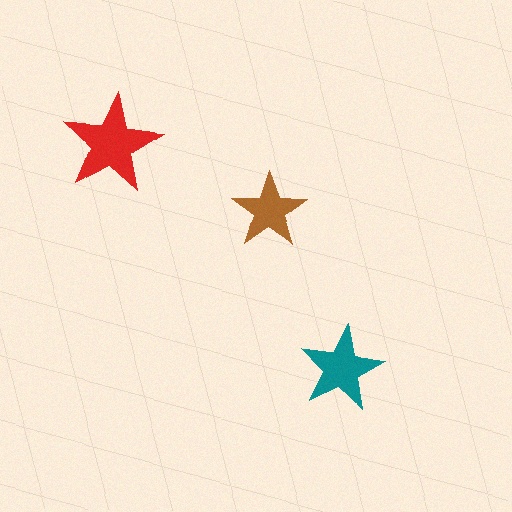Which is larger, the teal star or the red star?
The red one.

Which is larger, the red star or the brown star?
The red one.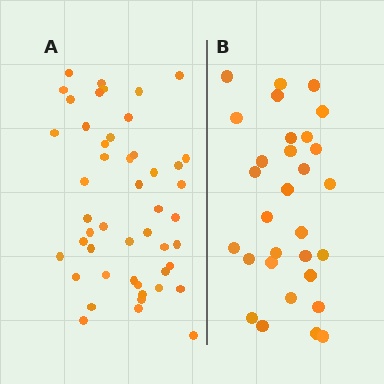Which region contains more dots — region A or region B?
Region A (the left region) has more dots.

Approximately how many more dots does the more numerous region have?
Region A has approximately 20 more dots than region B.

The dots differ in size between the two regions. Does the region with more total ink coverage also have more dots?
No. Region B has more total ink coverage because its dots are larger, but region A actually contains more individual dots. Total area can be misleading — the number of items is what matters here.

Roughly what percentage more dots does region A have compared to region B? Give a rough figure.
About 60% more.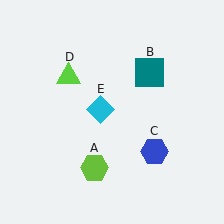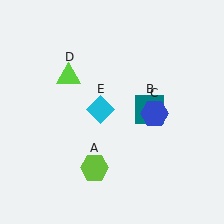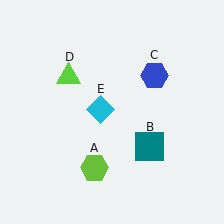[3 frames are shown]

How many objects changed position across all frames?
2 objects changed position: teal square (object B), blue hexagon (object C).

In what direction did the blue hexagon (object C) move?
The blue hexagon (object C) moved up.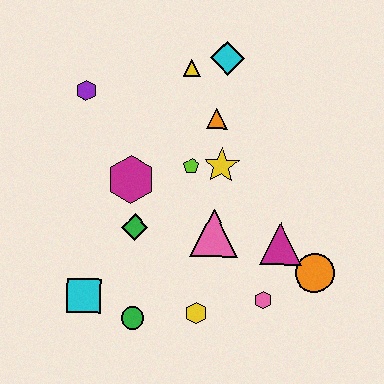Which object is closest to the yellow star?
The lime pentagon is closest to the yellow star.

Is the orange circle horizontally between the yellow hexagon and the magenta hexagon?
No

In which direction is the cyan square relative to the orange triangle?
The cyan square is below the orange triangle.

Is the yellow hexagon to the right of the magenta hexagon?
Yes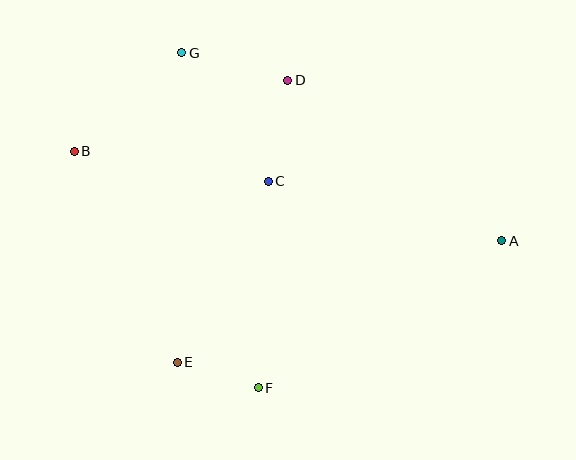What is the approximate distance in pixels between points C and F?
The distance between C and F is approximately 207 pixels.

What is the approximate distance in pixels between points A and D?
The distance between A and D is approximately 267 pixels.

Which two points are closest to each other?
Points E and F are closest to each other.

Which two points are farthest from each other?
Points A and B are farthest from each other.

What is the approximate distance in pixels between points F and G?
The distance between F and G is approximately 344 pixels.